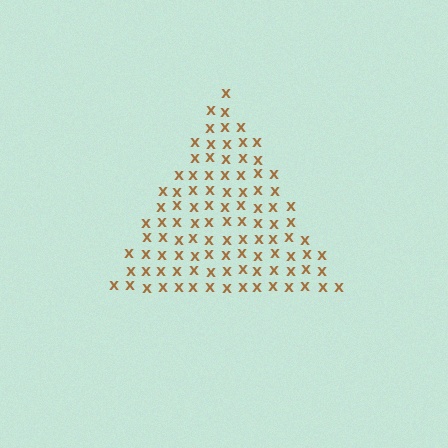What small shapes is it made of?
It is made of small letter X's.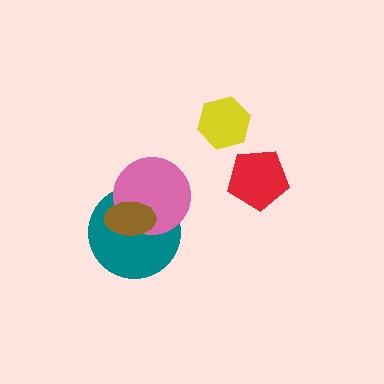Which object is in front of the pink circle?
The brown ellipse is in front of the pink circle.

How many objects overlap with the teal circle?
2 objects overlap with the teal circle.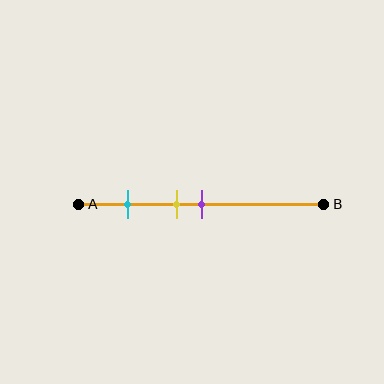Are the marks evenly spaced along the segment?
No, the marks are not evenly spaced.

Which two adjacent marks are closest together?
The yellow and purple marks are the closest adjacent pair.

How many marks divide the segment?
There are 3 marks dividing the segment.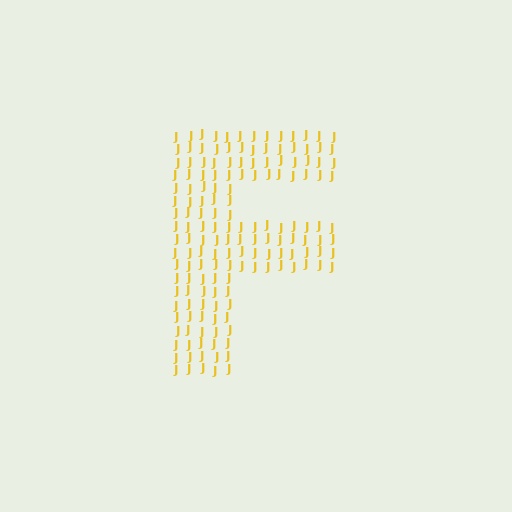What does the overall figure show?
The overall figure shows the letter F.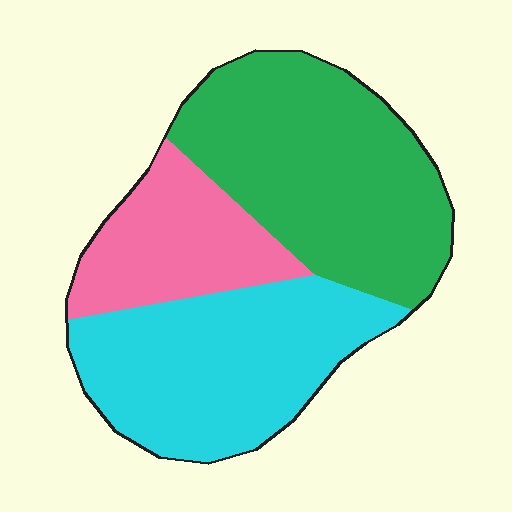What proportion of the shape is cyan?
Cyan covers 37% of the shape.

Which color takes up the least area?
Pink, at roughly 20%.